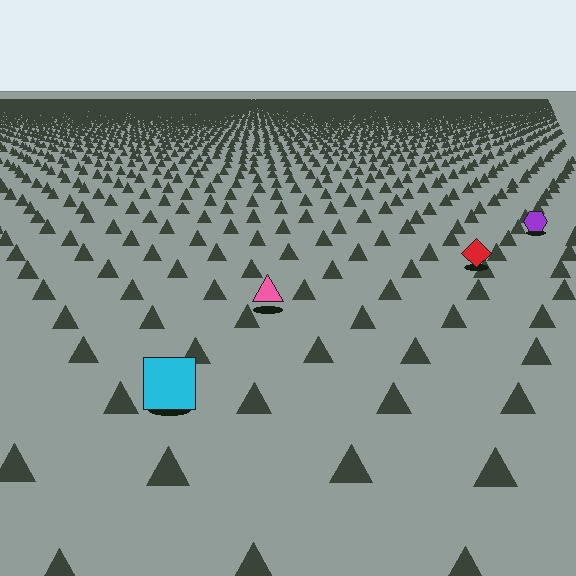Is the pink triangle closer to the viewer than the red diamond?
Yes. The pink triangle is closer — you can tell from the texture gradient: the ground texture is coarser near it.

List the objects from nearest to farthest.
From nearest to farthest: the cyan square, the pink triangle, the red diamond, the purple hexagon.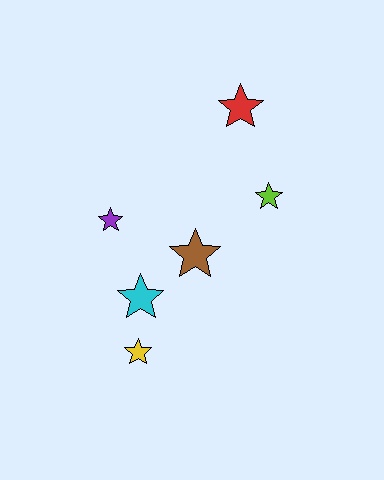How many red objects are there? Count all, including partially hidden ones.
There is 1 red object.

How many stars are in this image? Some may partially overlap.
There are 6 stars.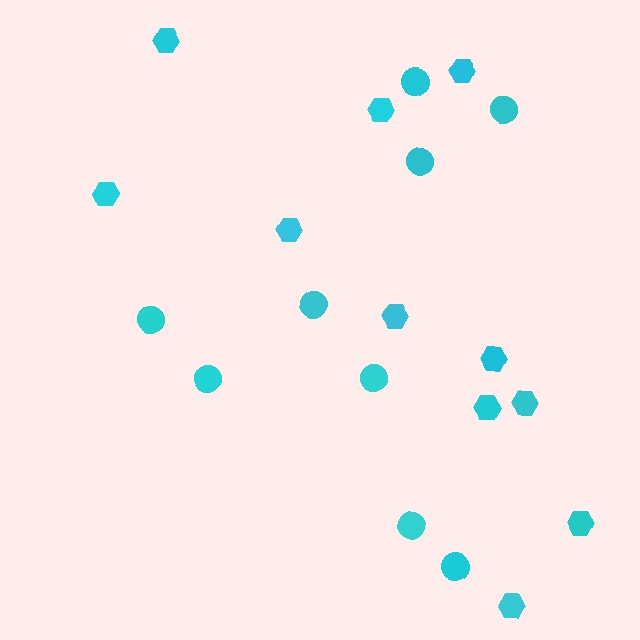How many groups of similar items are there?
There are 2 groups: one group of hexagons (11) and one group of circles (9).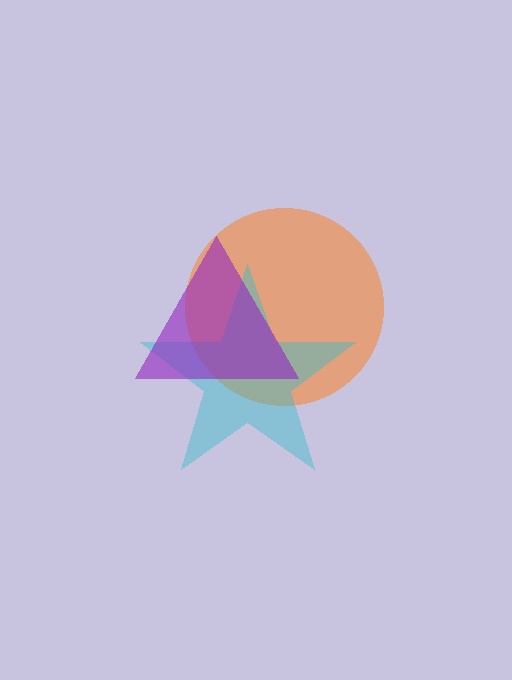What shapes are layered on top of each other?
The layered shapes are: an orange circle, a cyan star, a purple triangle.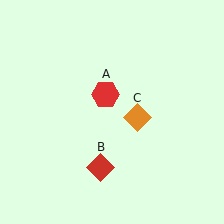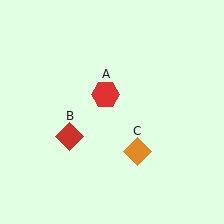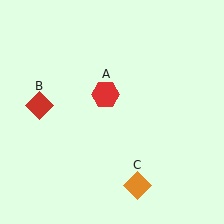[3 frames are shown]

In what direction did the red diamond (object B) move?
The red diamond (object B) moved up and to the left.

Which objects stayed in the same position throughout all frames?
Red hexagon (object A) remained stationary.